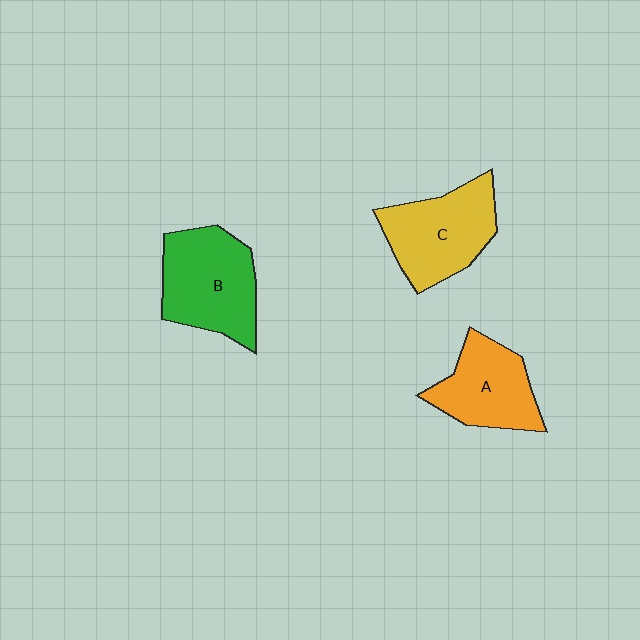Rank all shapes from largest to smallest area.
From largest to smallest: B (green), C (yellow), A (orange).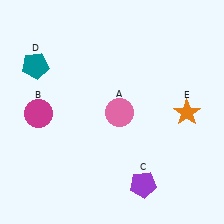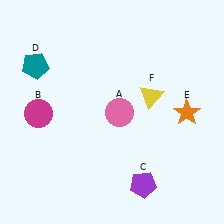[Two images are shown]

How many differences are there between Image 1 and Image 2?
There is 1 difference between the two images.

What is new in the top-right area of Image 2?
A yellow triangle (F) was added in the top-right area of Image 2.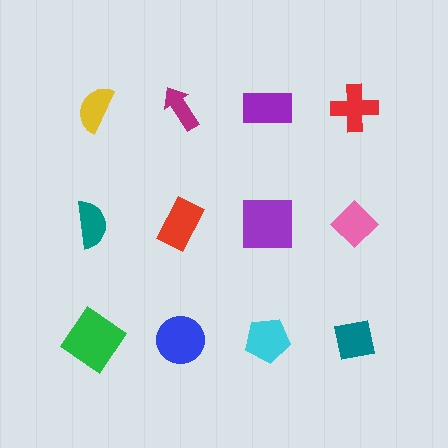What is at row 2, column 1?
A teal semicircle.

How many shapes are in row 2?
4 shapes.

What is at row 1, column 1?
A yellow semicircle.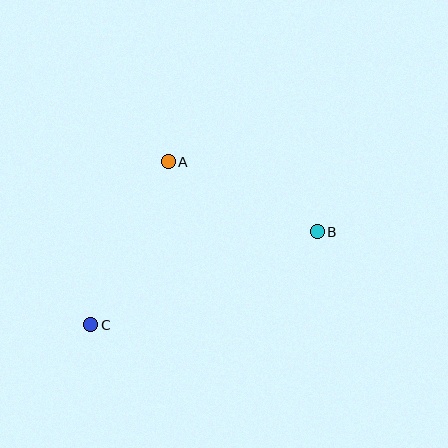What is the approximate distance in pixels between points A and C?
The distance between A and C is approximately 181 pixels.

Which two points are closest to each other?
Points A and B are closest to each other.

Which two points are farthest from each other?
Points B and C are farthest from each other.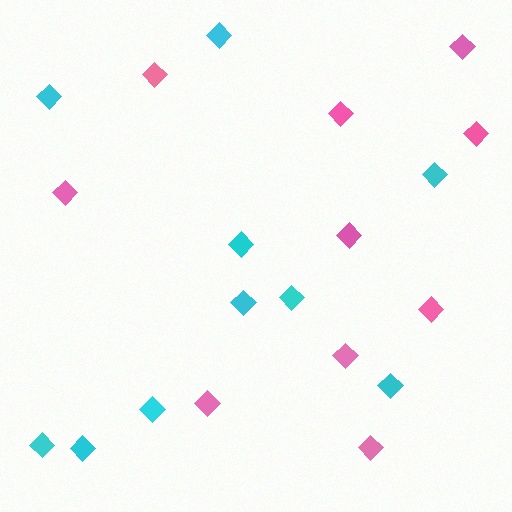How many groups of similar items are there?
There are 2 groups: one group of pink diamonds (10) and one group of cyan diamonds (10).